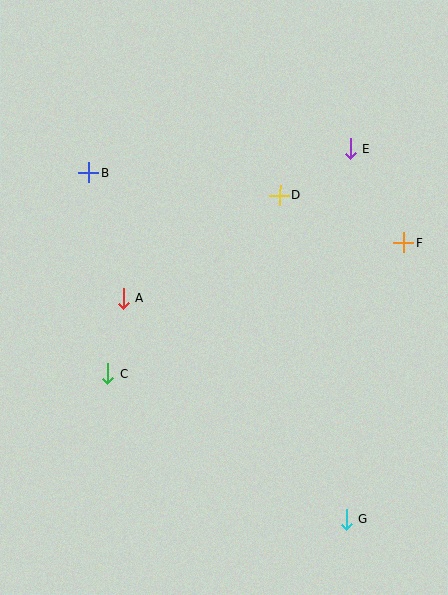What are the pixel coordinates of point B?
Point B is at (88, 173).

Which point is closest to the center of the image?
Point A at (123, 298) is closest to the center.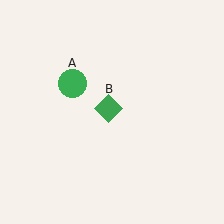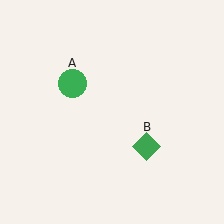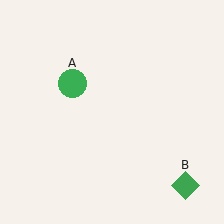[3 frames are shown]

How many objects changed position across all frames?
1 object changed position: green diamond (object B).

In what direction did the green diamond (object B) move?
The green diamond (object B) moved down and to the right.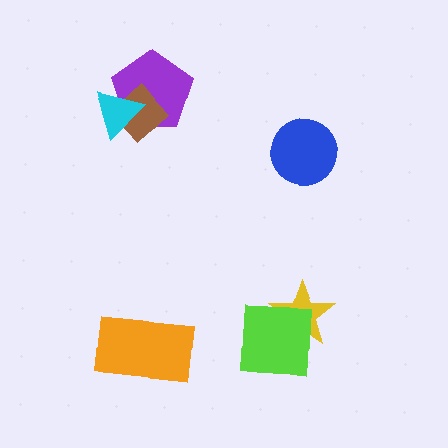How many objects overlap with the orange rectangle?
0 objects overlap with the orange rectangle.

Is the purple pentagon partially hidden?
Yes, it is partially covered by another shape.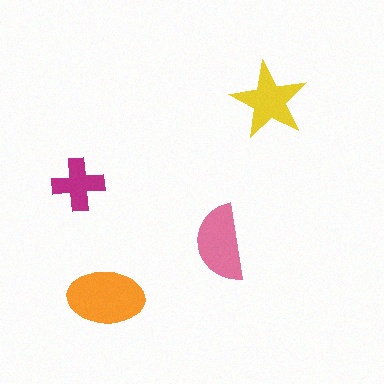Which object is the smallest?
The magenta cross.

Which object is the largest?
The orange ellipse.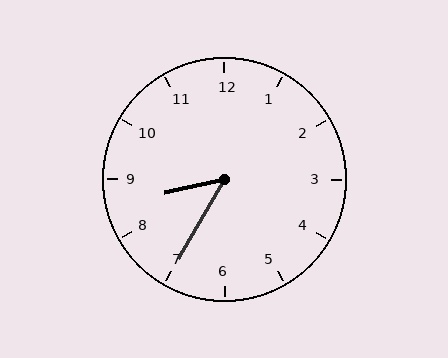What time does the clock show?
8:35.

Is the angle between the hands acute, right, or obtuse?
It is acute.